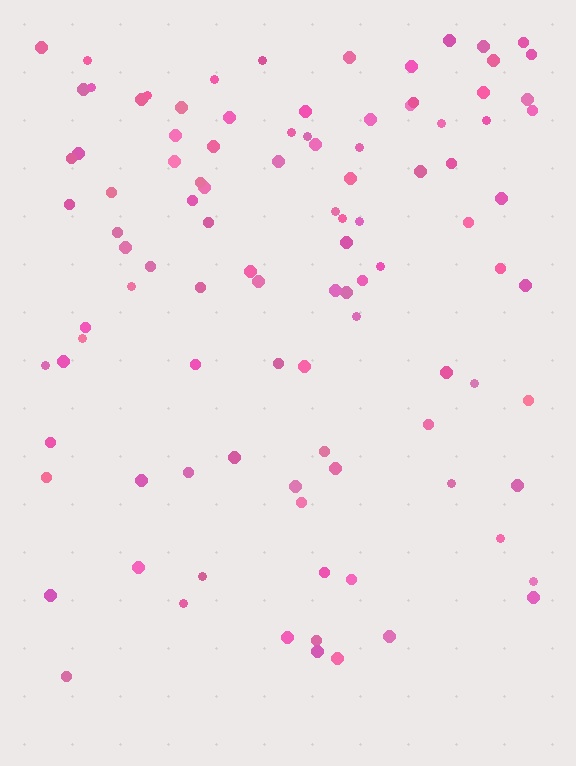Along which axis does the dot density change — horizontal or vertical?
Vertical.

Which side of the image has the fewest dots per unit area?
The bottom.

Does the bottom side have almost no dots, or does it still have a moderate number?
Still a moderate number, just noticeably fewer than the top.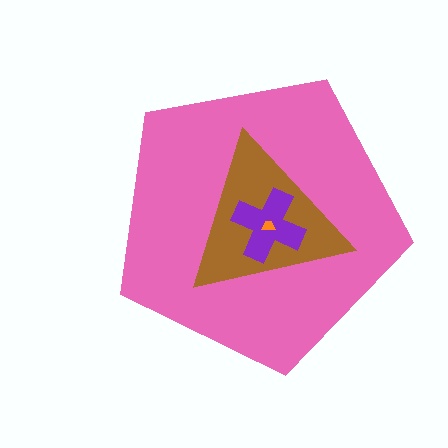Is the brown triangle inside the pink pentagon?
Yes.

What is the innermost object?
The orange trapezoid.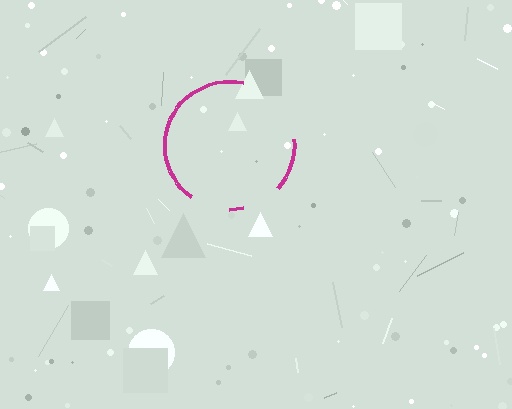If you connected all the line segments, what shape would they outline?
They would outline a circle.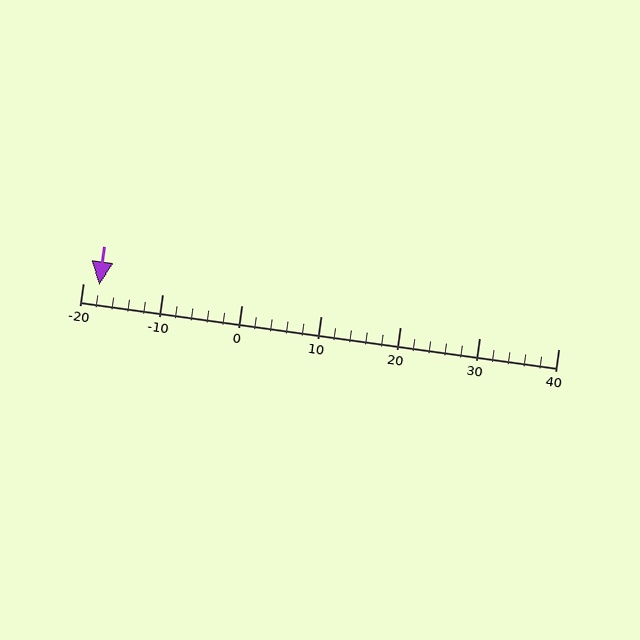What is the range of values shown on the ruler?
The ruler shows values from -20 to 40.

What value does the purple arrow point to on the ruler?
The purple arrow points to approximately -18.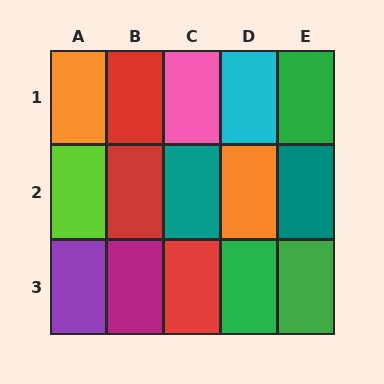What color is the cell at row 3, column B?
Magenta.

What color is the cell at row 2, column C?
Teal.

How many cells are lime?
1 cell is lime.